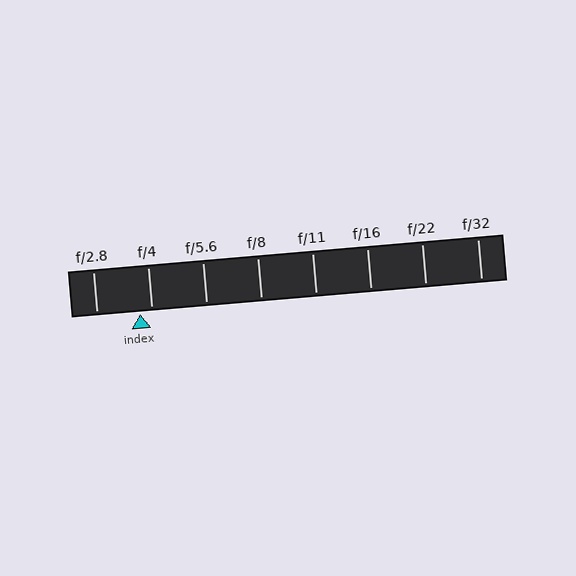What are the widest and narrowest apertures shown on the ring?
The widest aperture shown is f/2.8 and the narrowest is f/32.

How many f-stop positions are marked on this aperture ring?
There are 8 f-stop positions marked.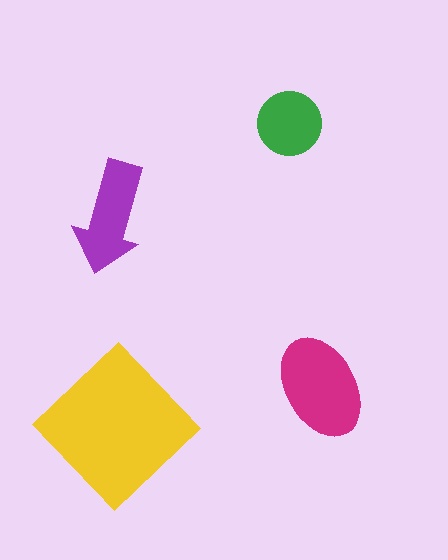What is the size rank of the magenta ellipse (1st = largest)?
2nd.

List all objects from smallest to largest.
The green circle, the purple arrow, the magenta ellipse, the yellow diamond.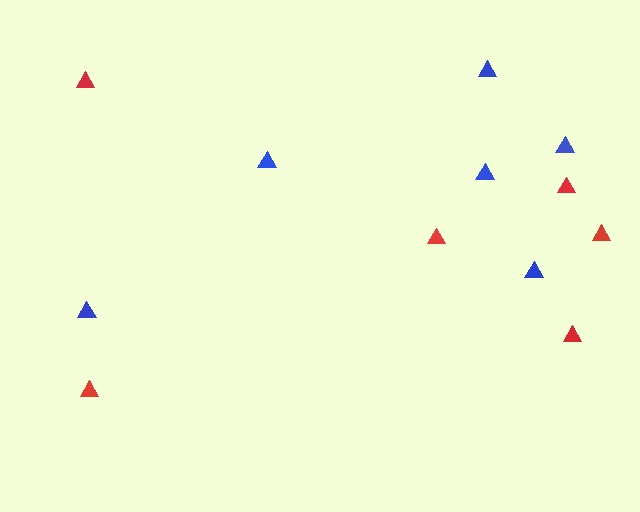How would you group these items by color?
There are 2 groups: one group of red triangles (6) and one group of blue triangles (6).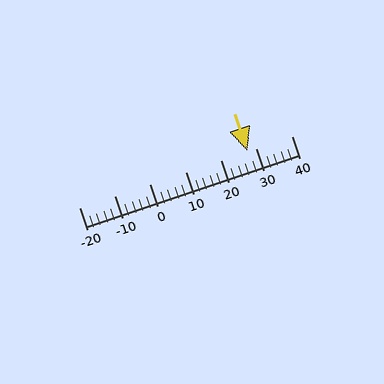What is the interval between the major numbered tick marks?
The major tick marks are spaced 10 units apart.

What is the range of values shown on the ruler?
The ruler shows values from -20 to 40.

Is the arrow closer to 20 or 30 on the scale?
The arrow is closer to 30.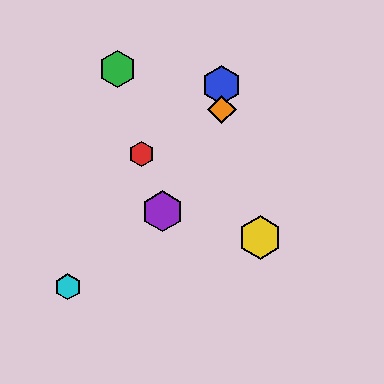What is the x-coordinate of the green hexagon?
The green hexagon is at x≈117.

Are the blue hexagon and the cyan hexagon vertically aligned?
No, the blue hexagon is at x≈222 and the cyan hexagon is at x≈68.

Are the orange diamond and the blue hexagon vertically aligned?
Yes, both are at x≈222.